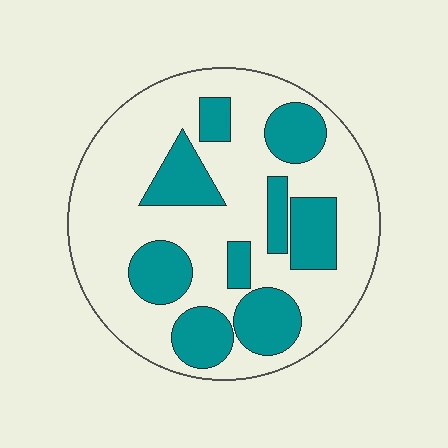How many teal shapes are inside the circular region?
9.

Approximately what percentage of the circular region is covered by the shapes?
Approximately 30%.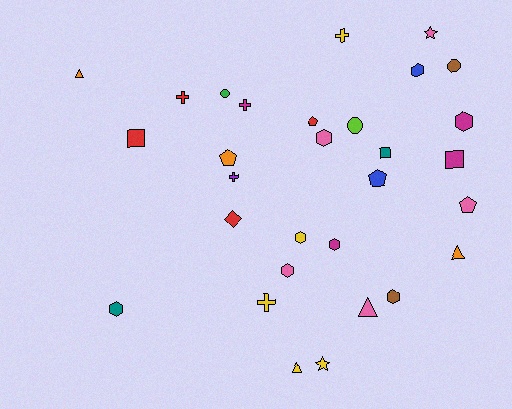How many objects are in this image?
There are 30 objects.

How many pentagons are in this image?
There are 4 pentagons.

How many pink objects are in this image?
There are 5 pink objects.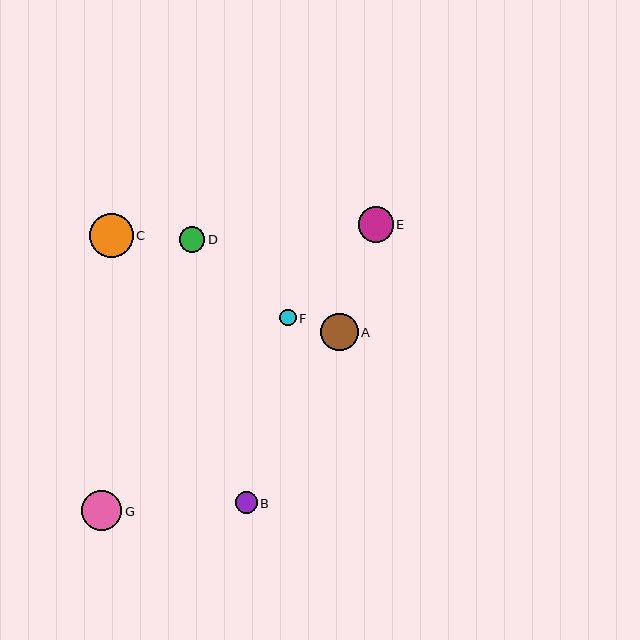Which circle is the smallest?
Circle F is the smallest with a size of approximately 16 pixels.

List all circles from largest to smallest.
From largest to smallest: C, G, A, E, D, B, F.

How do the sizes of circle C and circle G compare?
Circle C and circle G are approximately the same size.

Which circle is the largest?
Circle C is the largest with a size of approximately 44 pixels.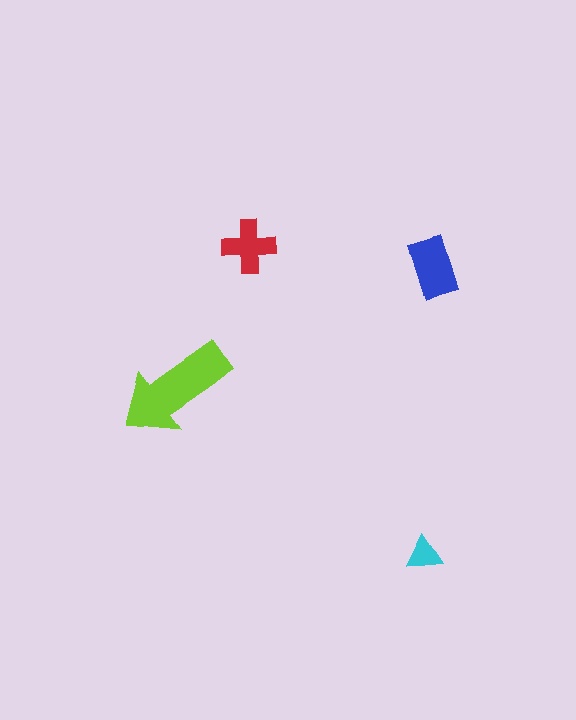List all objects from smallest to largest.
The cyan triangle, the red cross, the blue rectangle, the lime arrow.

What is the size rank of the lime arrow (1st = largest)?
1st.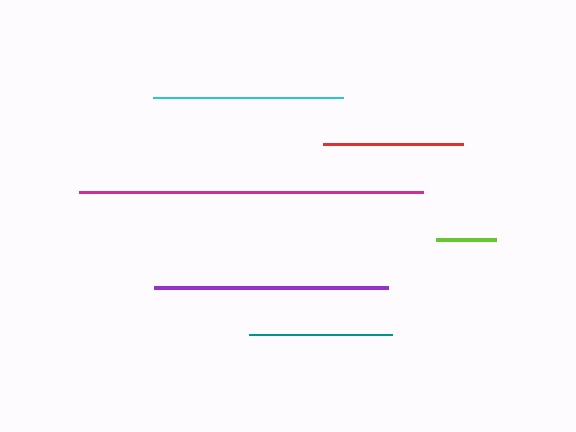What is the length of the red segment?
The red segment is approximately 140 pixels long.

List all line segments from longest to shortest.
From longest to shortest: magenta, purple, cyan, teal, red, lime.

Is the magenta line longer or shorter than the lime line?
The magenta line is longer than the lime line.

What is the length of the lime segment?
The lime segment is approximately 60 pixels long.